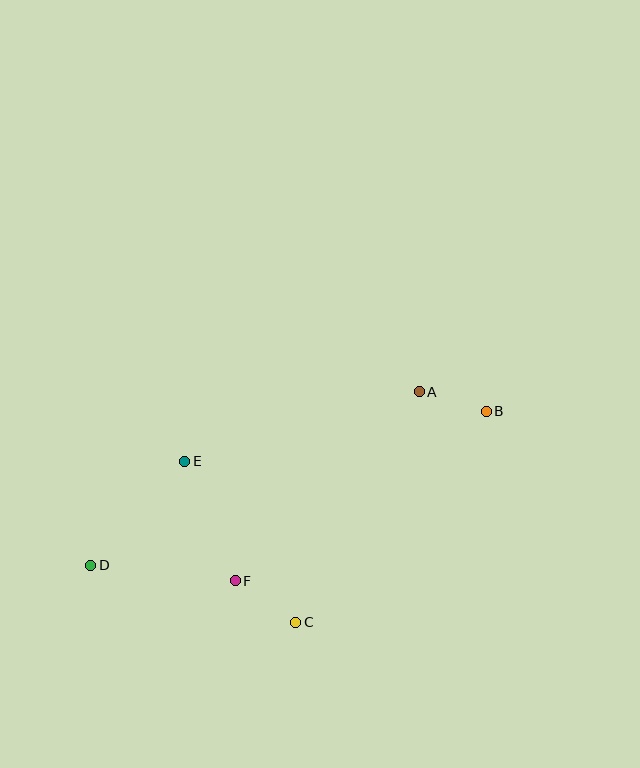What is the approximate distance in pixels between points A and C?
The distance between A and C is approximately 262 pixels.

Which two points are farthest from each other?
Points B and D are farthest from each other.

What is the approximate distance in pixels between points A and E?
The distance between A and E is approximately 244 pixels.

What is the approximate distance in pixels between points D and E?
The distance between D and E is approximately 140 pixels.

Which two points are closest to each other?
Points A and B are closest to each other.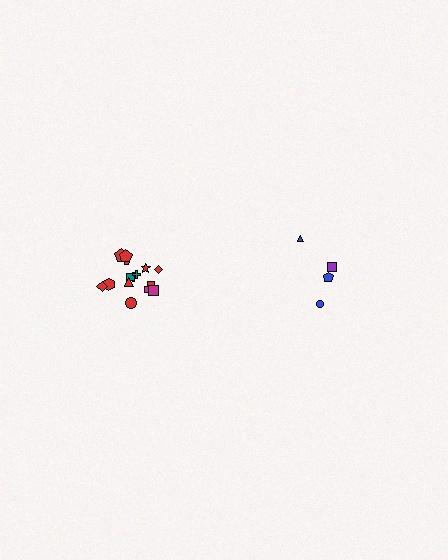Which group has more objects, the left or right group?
The left group.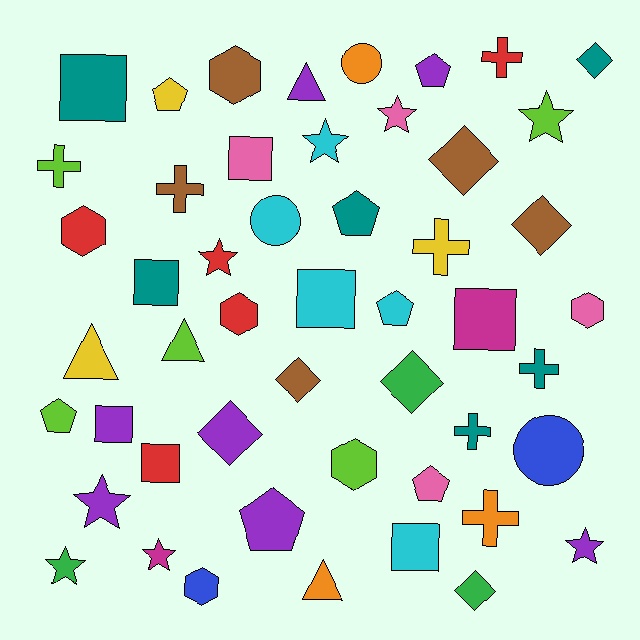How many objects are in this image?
There are 50 objects.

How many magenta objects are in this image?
There are 2 magenta objects.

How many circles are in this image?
There are 3 circles.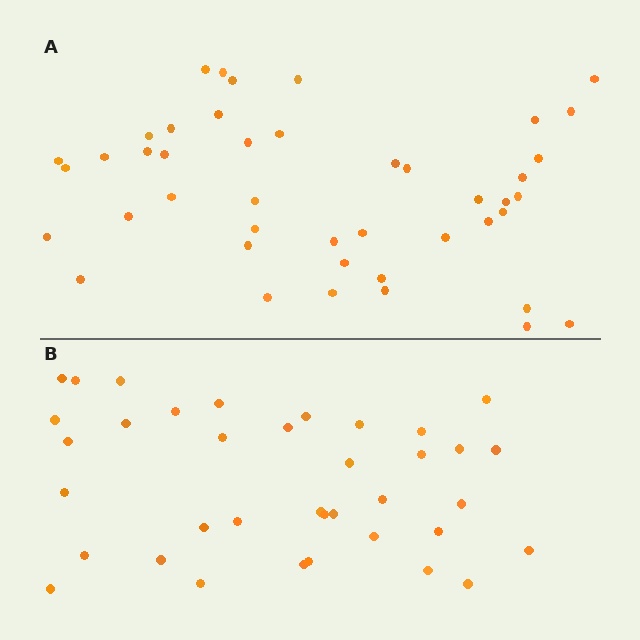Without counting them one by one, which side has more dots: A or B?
Region A (the top region) has more dots.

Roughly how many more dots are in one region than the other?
Region A has roughly 8 or so more dots than region B.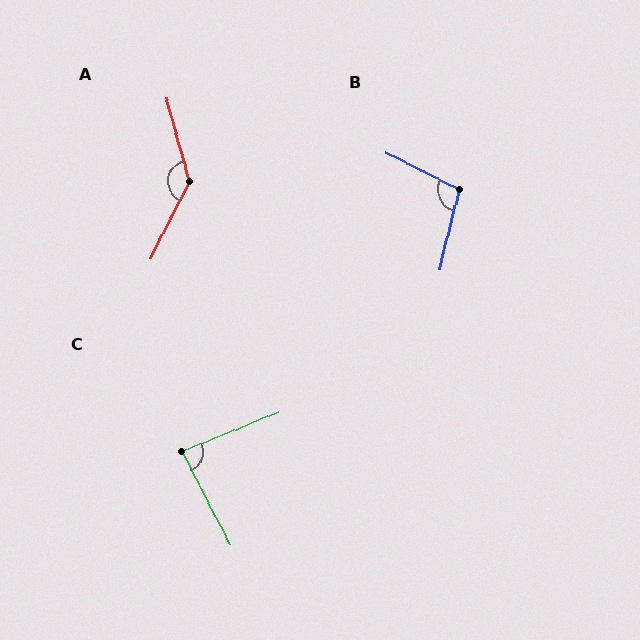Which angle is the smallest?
C, at approximately 85 degrees.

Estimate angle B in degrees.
Approximately 103 degrees.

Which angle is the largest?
A, at approximately 138 degrees.